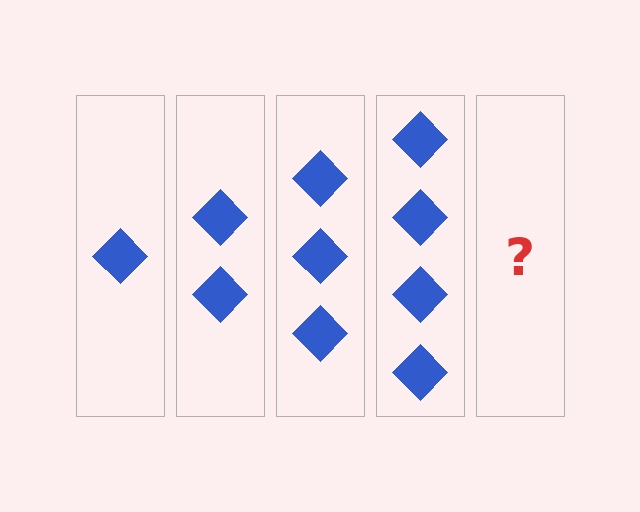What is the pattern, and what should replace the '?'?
The pattern is that each step adds one more diamond. The '?' should be 5 diamonds.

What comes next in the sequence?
The next element should be 5 diamonds.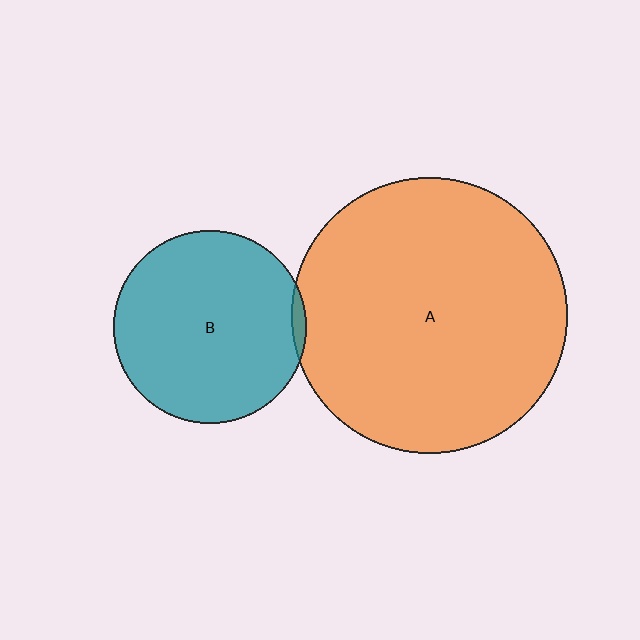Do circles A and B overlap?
Yes.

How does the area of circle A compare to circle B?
Approximately 2.0 times.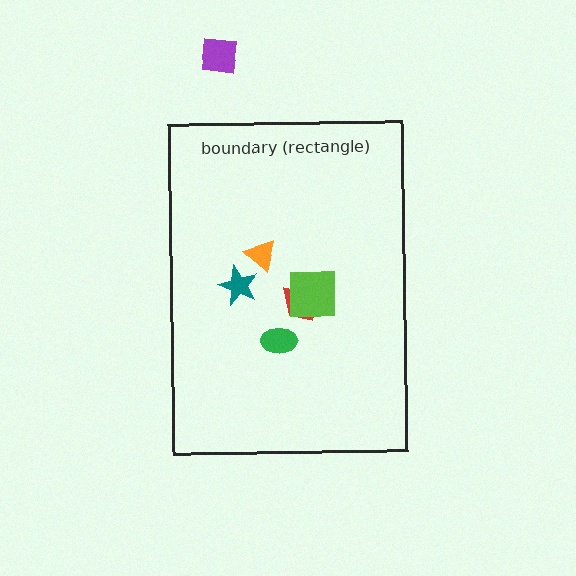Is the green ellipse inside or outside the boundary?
Inside.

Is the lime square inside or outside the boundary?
Inside.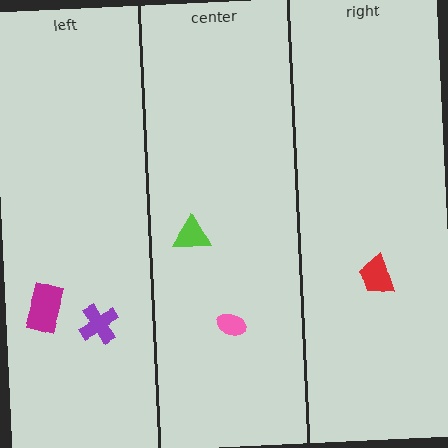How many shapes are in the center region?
2.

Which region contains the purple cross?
The left region.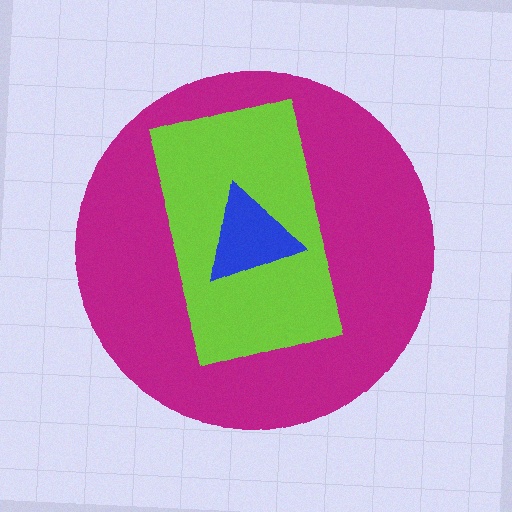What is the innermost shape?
The blue triangle.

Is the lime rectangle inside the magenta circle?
Yes.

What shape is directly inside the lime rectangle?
The blue triangle.